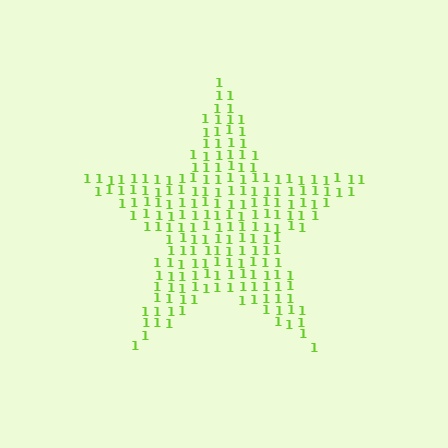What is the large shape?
The large shape is a star.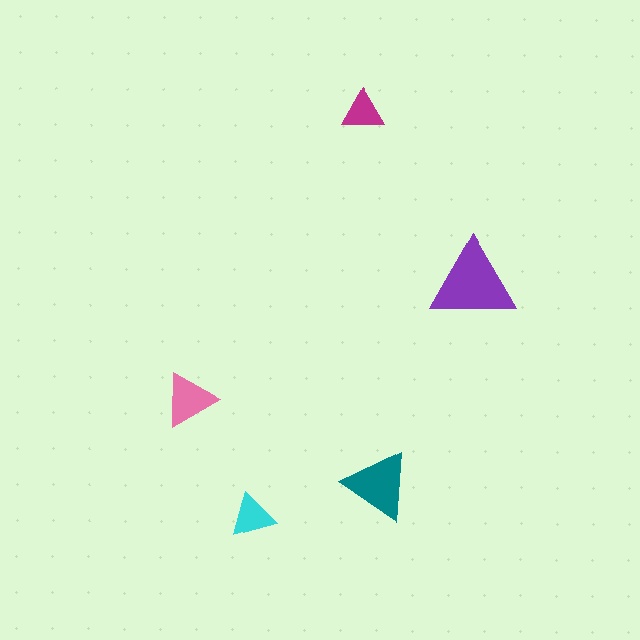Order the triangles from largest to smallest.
the purple one, the teal one, the pink one, the cyan one, the magenta one.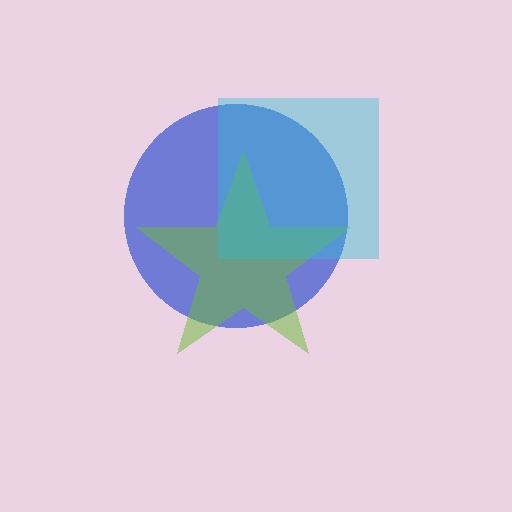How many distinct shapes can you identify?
There are 3 distinct shapes: a blue circle, a lime star, a cyan square.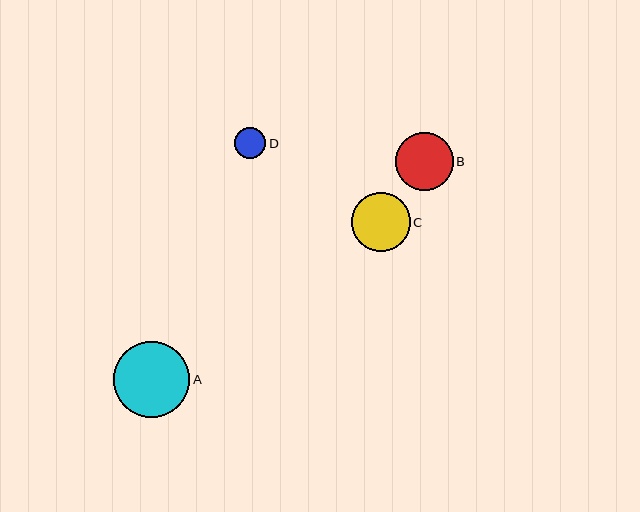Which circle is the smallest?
Circle D is the smallest with a size of approximately 31 pixels.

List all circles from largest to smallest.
From largest to smallest: A, C, B, D.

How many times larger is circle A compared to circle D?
Circle A is approximately 2.5 times the size of circle D.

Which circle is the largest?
Circle A is the largest with a size of approximately 76 pixels.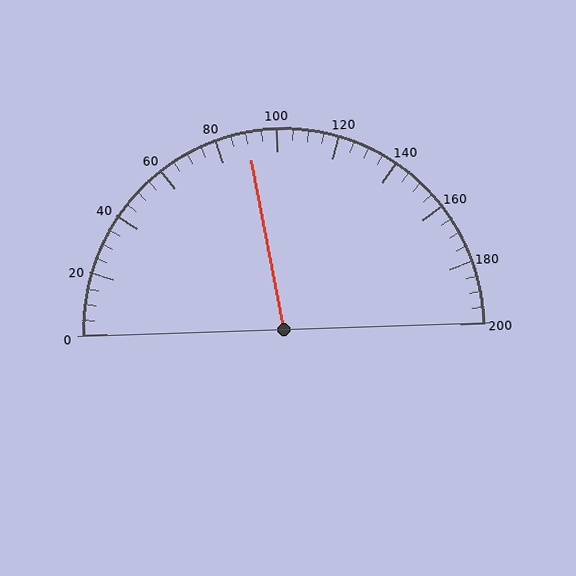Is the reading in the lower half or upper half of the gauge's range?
The reading is in the lower half of the range (0 to 200).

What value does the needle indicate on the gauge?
The needle indicates approximately 90.